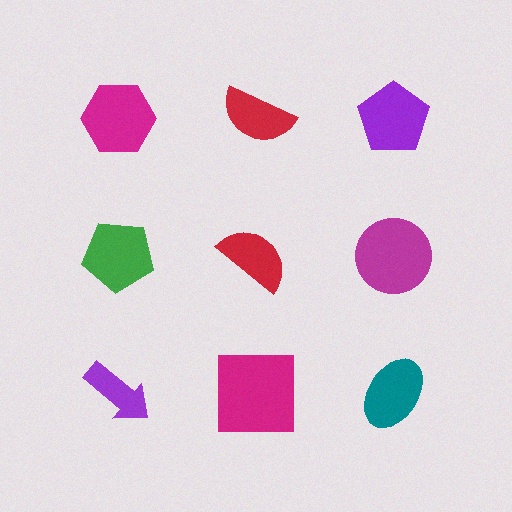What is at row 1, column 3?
A purple pentagon.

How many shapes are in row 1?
3 shapes.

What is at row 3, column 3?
A teal ellipse.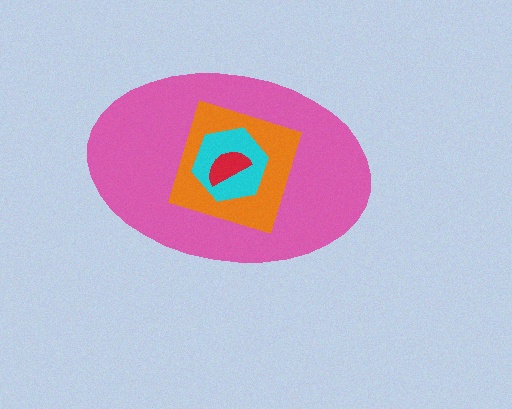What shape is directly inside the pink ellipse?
The orange diamond.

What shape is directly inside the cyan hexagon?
The red semicircle.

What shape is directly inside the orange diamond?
The cyan hexagon.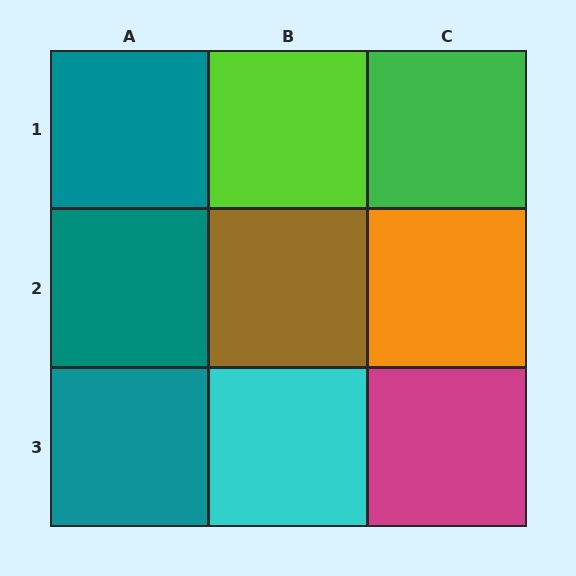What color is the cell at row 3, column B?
Cyan.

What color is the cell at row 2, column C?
Orange.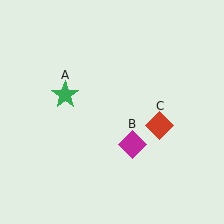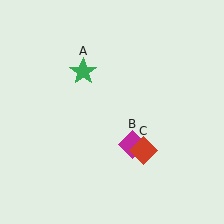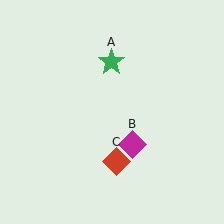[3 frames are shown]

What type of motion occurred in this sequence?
The green star (object A), red diamond (object C) rotated clockwise around the center of the scene.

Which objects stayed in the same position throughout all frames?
Magenta diamond (object B) remained stationary.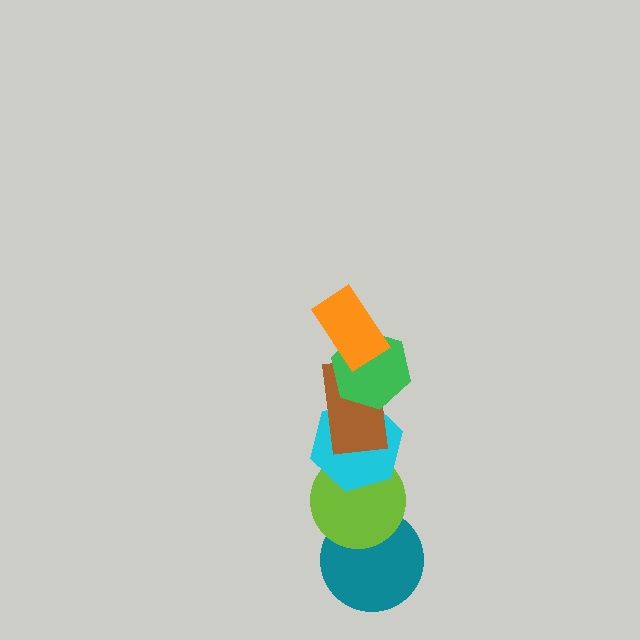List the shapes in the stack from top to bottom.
From top to bottom: the orange rectangle, the green hexagon, the brown rectangle, the cyan hexagon, the lime circle, the teal circle.